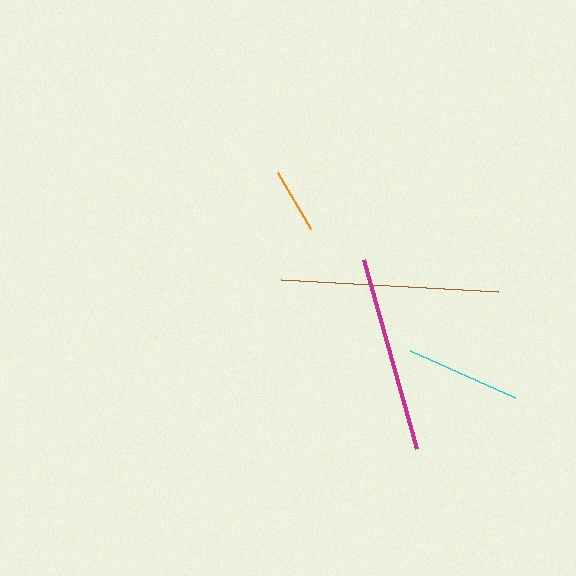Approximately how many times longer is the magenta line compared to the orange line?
The magenta line is approximately 3.0 times the length of the orange line.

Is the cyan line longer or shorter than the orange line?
The cyan line is longer than the orange line.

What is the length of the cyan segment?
The cyan segment is approximately 115 pixels long.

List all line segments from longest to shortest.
From longest to shortest: brown, magenta, cyan, orange.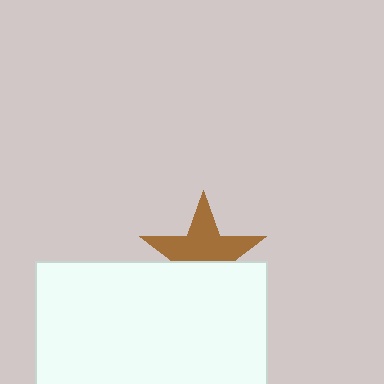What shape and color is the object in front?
The object in front is a white rectangle.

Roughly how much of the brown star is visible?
About half of it is visible (roughly 60%).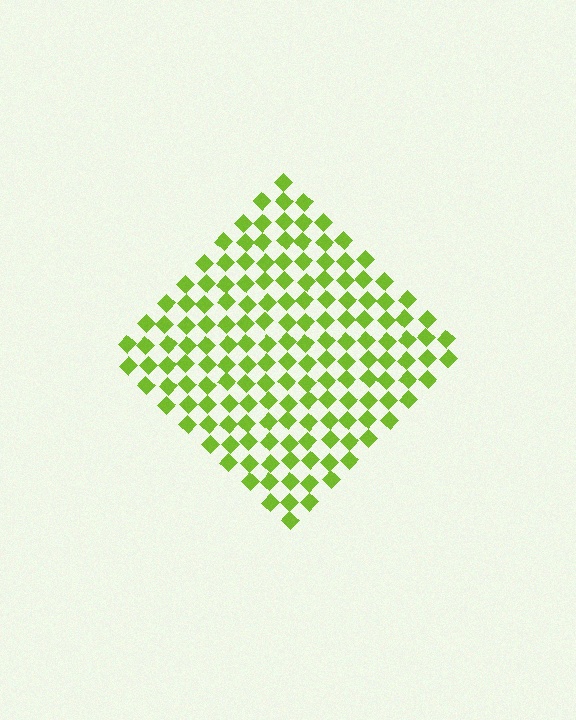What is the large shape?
The large shape is a diamond.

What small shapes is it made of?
It is made of small diamonds.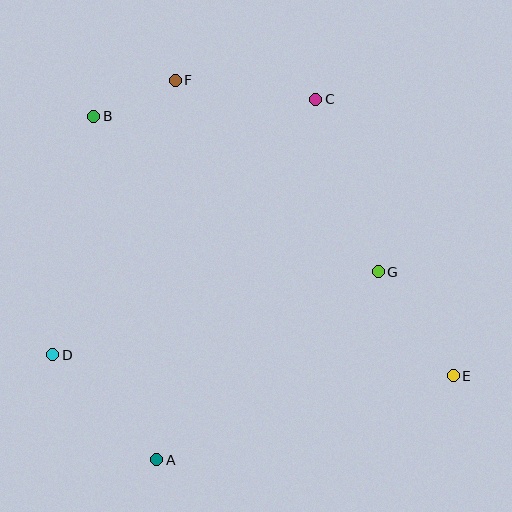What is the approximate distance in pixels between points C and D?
The distance between C and D is approximately 367 pixels.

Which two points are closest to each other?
Points B and F are closest to each other.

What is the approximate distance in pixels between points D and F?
The distance between D and F is approximately 301 pixels.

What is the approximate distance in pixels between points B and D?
The distance between B and D is approximately 242 pixels.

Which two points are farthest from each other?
Points B and E are farthest from each other.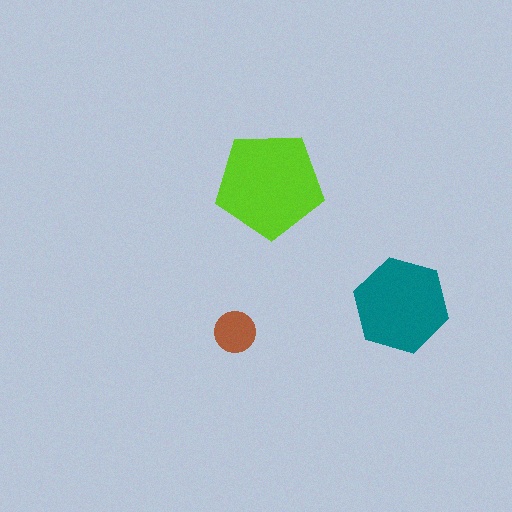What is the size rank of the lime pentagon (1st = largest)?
1st.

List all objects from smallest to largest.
The brown circle, the teal hexagon, the lime pentagon.